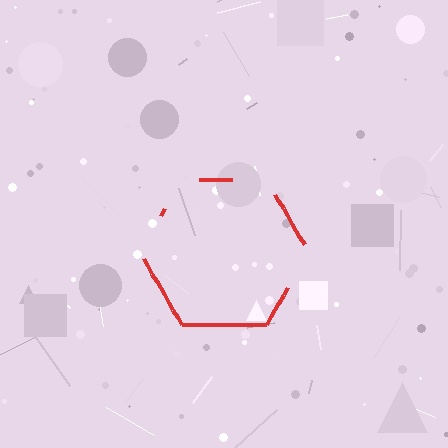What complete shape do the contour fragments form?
The contour fragments form a hexagon.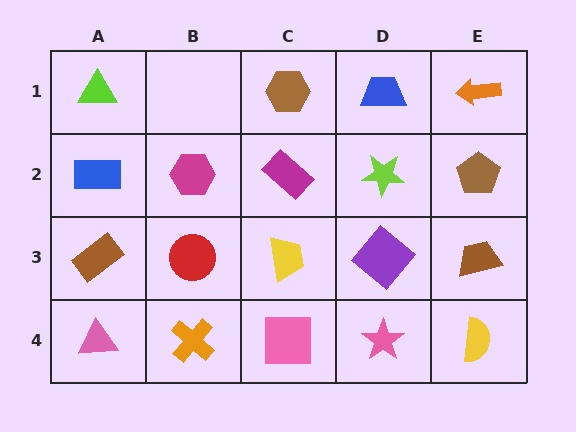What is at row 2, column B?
A magenta hexagon.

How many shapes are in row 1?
4 shapes.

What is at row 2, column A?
A blue rectangle.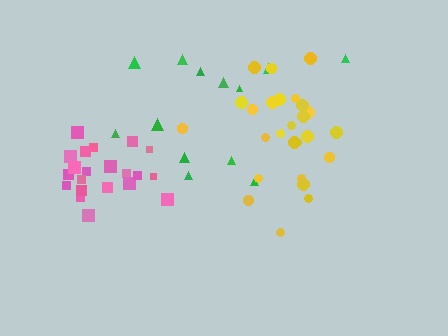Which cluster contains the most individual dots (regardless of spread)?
Yellow (26).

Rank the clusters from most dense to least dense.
pink, yellow, green.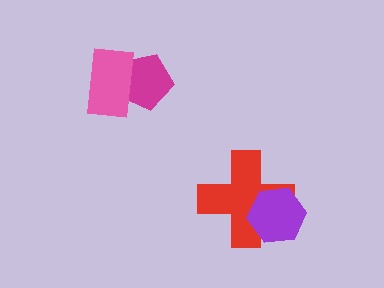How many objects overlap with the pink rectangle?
1 object overlaps with the pink rectangle.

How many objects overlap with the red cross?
1 object overlaps with the red cross.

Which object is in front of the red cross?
The purple hexagon is in front of the red cross.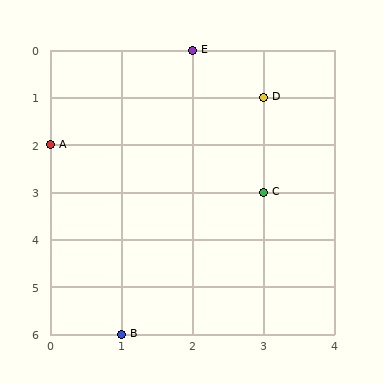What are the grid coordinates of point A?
Point A is at grid coordinates (0, 2).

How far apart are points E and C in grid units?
Points E and C are 1 column and 3 rows apart (about 3.2 grid units diagonally).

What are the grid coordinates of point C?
Point C is at grid coordinates (3, 3).